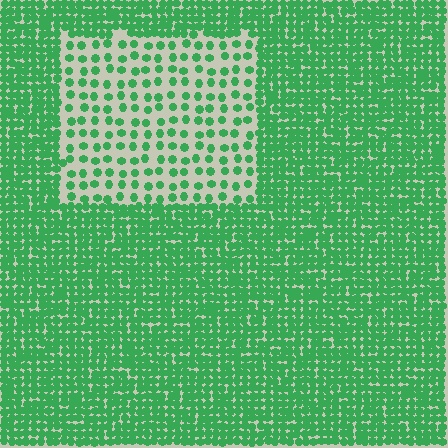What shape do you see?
I see a rectangle.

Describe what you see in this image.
The image contains small green elements arranged at two different densities. A rectangle-shaped region is visible where the elements are less densely packed than the surrounding area.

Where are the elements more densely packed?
The elements are more densely packed outside the rectangle boundary.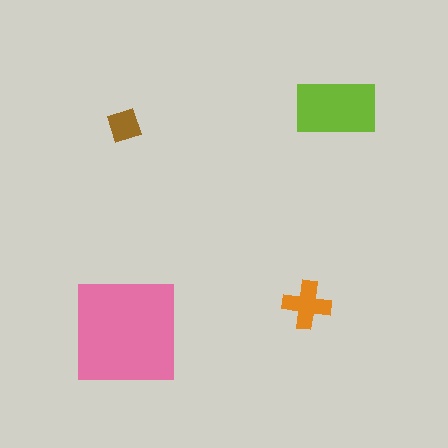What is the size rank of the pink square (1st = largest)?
1st.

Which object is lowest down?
The pink square is bottommost.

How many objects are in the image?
There are 4 objects in the image.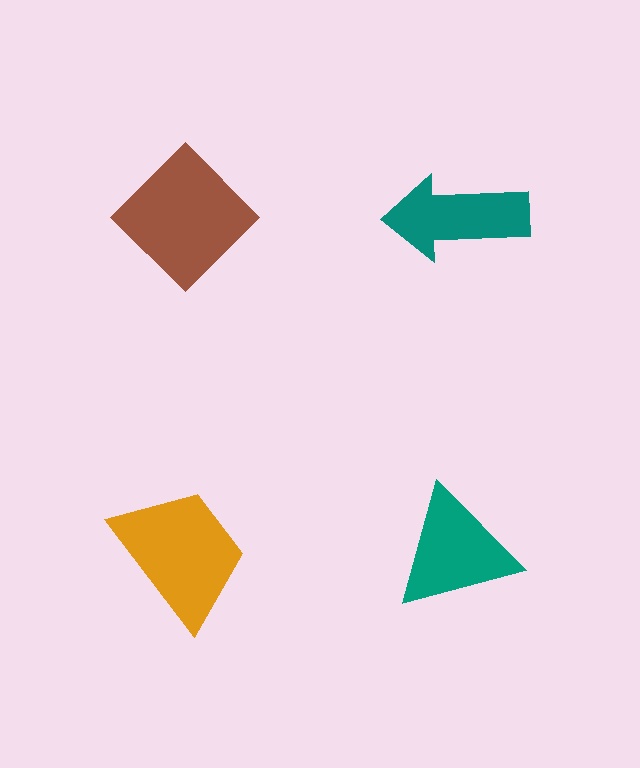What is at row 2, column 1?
An orange trapezoid.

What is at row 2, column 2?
A teal triangle.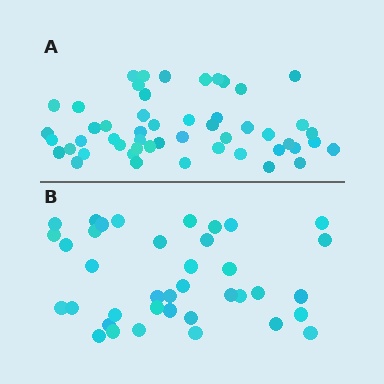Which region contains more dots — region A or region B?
Region A (the top region) has more dots.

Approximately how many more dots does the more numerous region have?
Region A has approximately 15 more dots than region B.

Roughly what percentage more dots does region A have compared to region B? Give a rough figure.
About 35% more.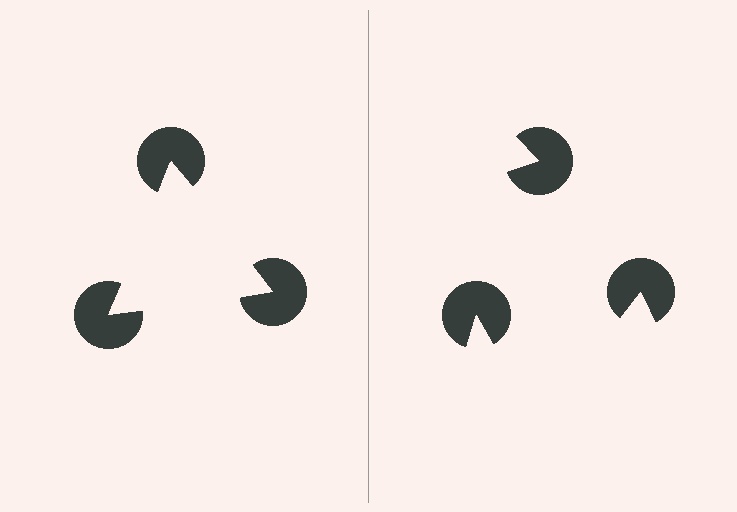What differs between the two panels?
The pac-man discs are positioned identically on both sides; only the wedge orientations differ. On the left they align to a triangle; on the right they are misaligned.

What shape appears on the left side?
An illusory triangle.